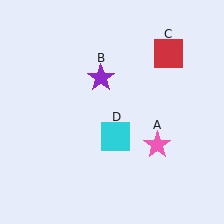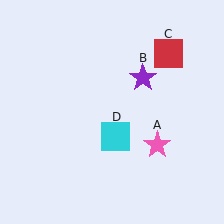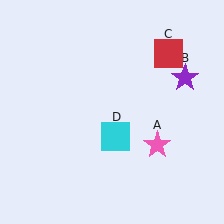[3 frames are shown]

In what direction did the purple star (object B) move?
The purple star (object B) moved right.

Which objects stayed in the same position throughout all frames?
Pink star (object A) and red square (object C) and cyan square (object D) remained stationary.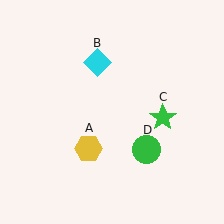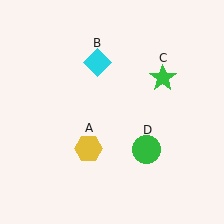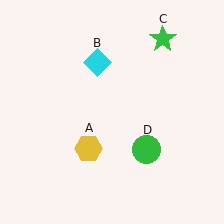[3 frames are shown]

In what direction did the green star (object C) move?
The green star (object C) moved up.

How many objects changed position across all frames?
1 object changed position: green star (object C).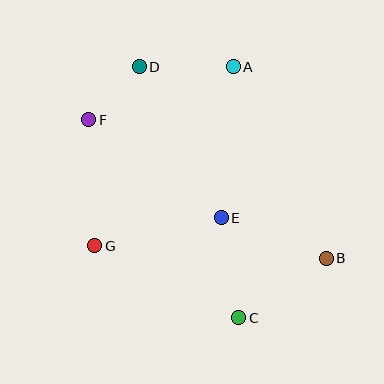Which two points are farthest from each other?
Points B and F are farthest from each other.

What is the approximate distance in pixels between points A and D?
The distance between A and D is approximately 94 pixels.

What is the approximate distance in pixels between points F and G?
The distance between F and G is approximately 126 pixels.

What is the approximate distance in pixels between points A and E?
The distance between A and E is approximately 151 pixels.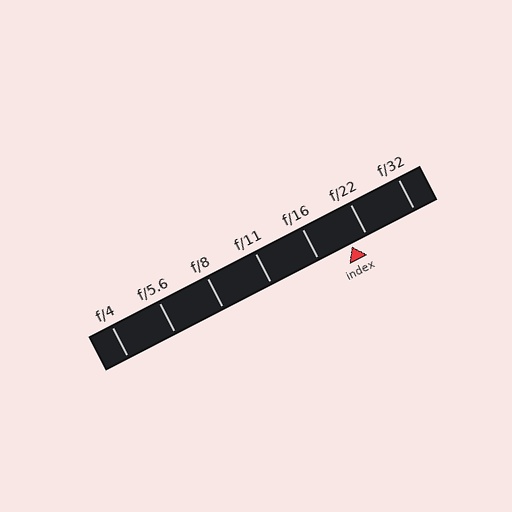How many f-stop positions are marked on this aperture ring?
There are 7 f-stop positions marked.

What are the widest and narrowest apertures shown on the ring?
The widest aperture shown is f/4 and the narrowest is f/32.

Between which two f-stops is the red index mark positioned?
The index mark is between f/16 and f/22.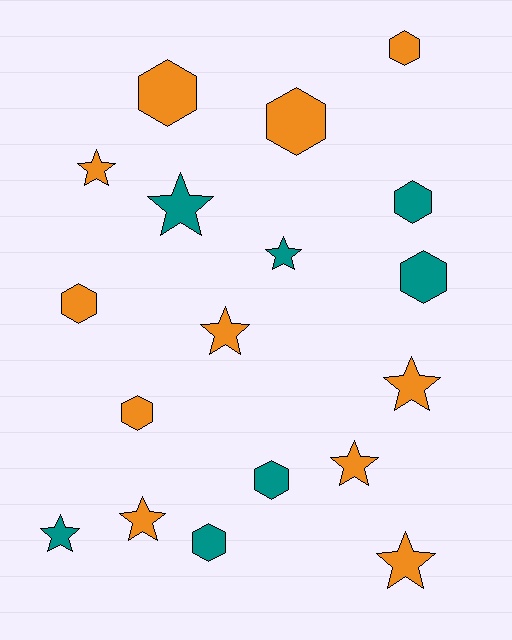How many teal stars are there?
There are 3 teal stars.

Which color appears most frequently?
Orange, with 11 objects.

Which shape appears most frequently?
Hexagon, with 9 objects.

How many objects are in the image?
There are 18 objects.